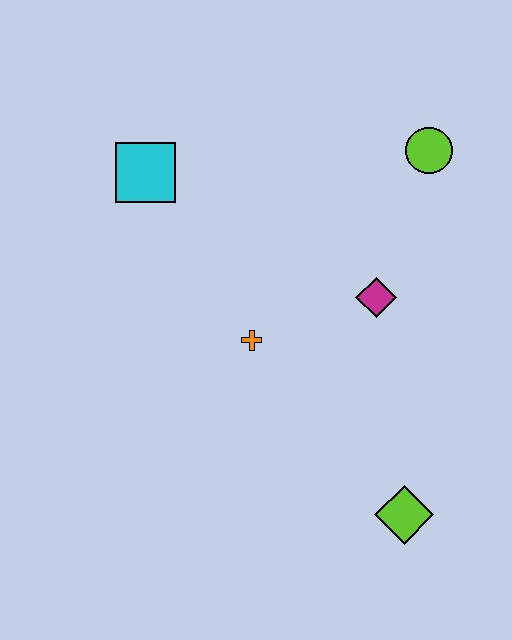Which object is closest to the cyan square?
The orange cross is closest to the cyan square.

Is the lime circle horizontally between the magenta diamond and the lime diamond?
No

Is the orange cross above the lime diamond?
Yes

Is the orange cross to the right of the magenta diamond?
No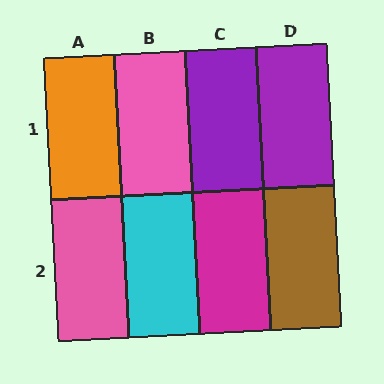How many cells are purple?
2 cells are purple.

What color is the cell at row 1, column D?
Purple.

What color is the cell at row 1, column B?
Pink.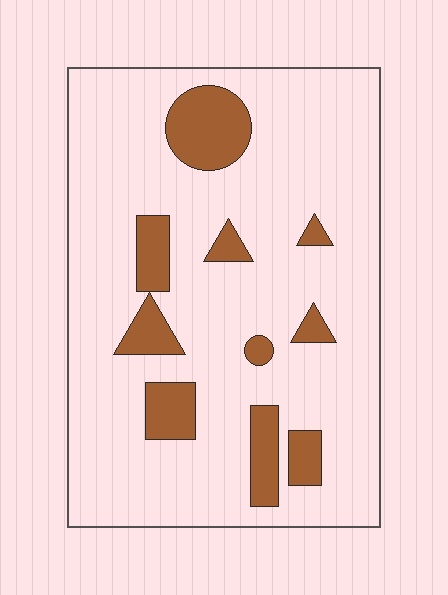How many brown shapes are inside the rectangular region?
10.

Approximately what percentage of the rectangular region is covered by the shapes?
Approximately 15%.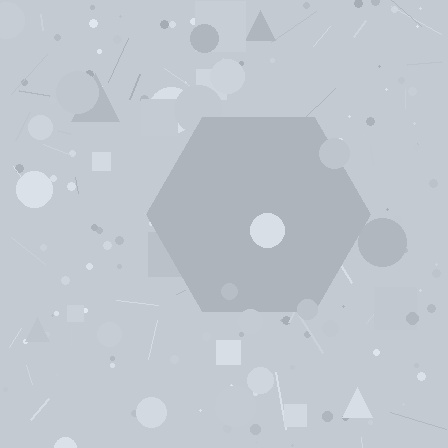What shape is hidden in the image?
A hexagon is hidden in the image.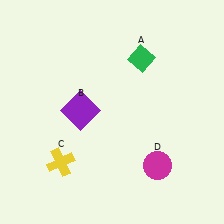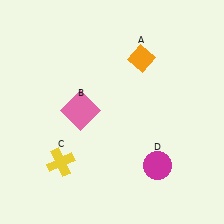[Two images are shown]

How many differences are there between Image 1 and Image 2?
There are 2 differences between the two images.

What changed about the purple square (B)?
In Image 1, B is purple. In Image 2, it changed to pink.